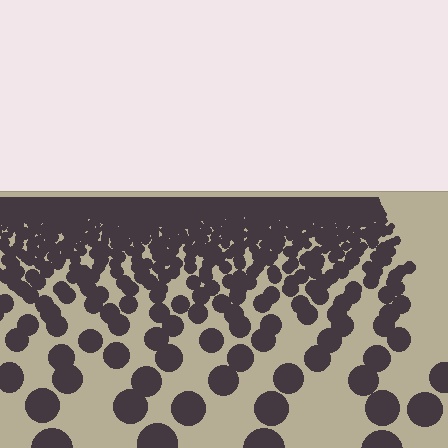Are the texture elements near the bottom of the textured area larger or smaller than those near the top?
Larger. Near the bottom, elements are closer to the viewer and appear at a bigger on-screen size.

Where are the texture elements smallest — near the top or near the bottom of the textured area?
Near the top.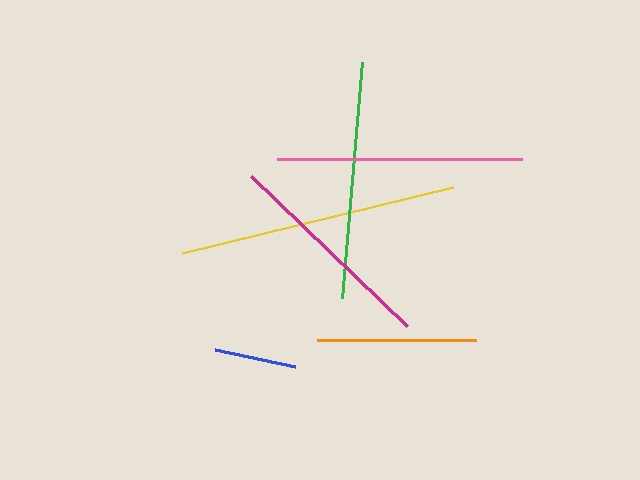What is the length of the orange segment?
The orange segment is approximately 159 pixels long.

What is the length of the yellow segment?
The yellow segment is approximately 279 pixels long.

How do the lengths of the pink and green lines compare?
The pink and green lines are approximately the same length.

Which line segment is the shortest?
The blue line is the shortest at approximately 82 pixels.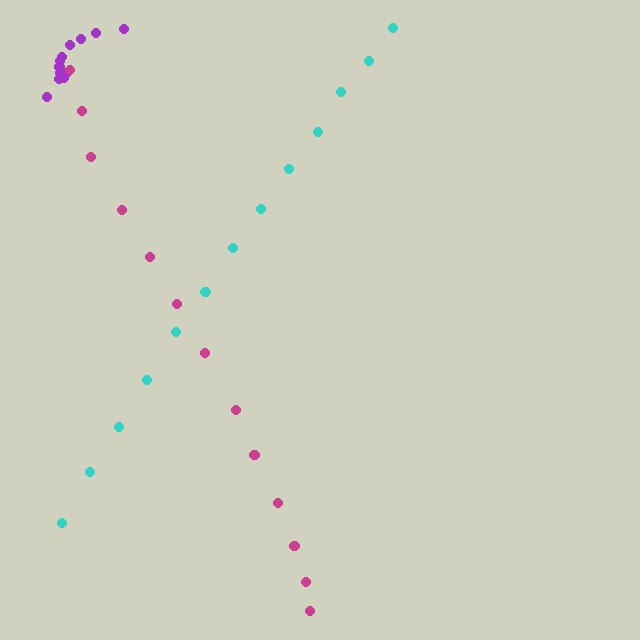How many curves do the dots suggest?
There are 3 distinct paths.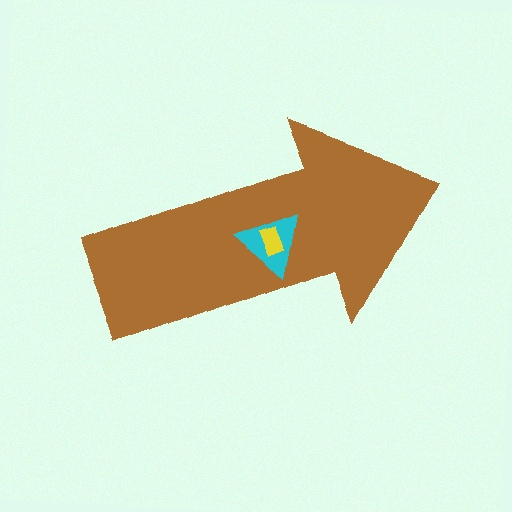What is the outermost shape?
The brown arrow.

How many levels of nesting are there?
3.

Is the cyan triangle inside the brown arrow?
Yes.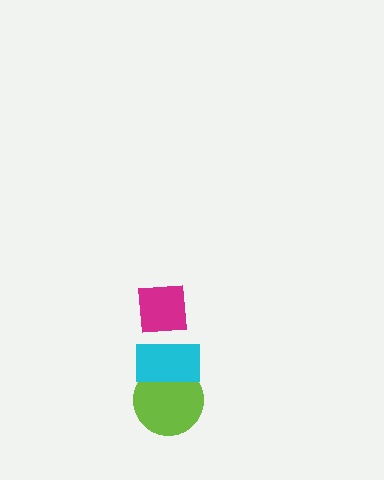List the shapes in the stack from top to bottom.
From top to bottom: the magenta square, the cyan rectangle, the lime circle.